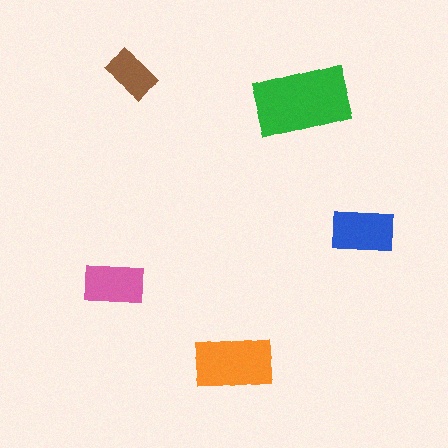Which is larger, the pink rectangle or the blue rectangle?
The blue one.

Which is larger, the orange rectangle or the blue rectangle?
The orange one.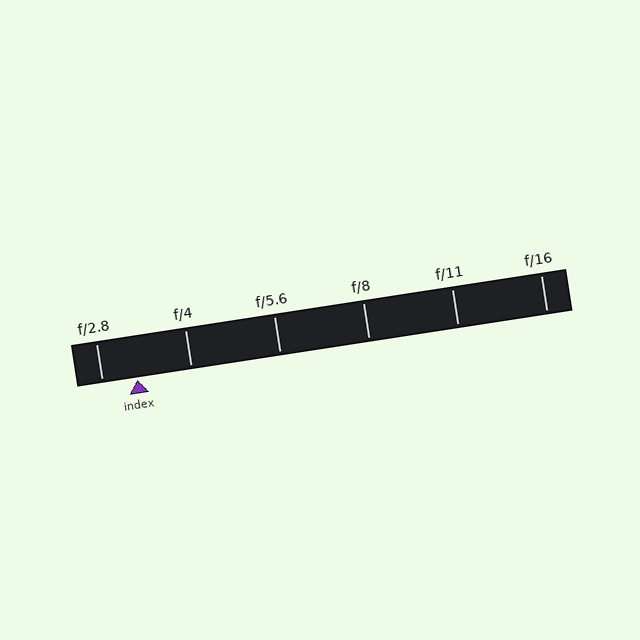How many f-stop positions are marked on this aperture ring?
There are 6 f-stop positions marked.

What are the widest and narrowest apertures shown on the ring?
The widest aperture shown is f/2.8 and the narrowest is f/16.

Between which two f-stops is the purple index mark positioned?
The index mark is between f/2.8 and f/4.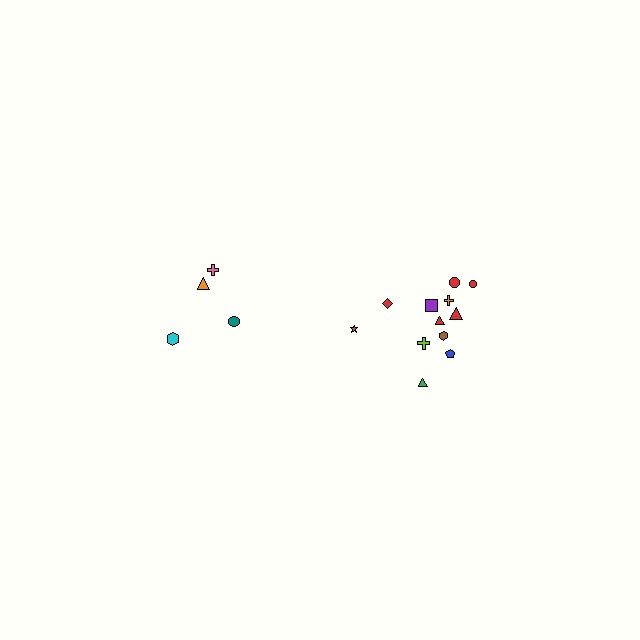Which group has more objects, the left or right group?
The right group.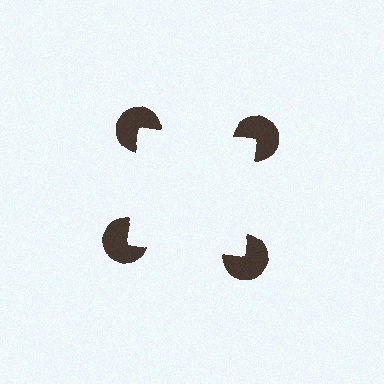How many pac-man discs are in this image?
There are 4 — one at each vertex of the illusory square.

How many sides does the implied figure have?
4 sides.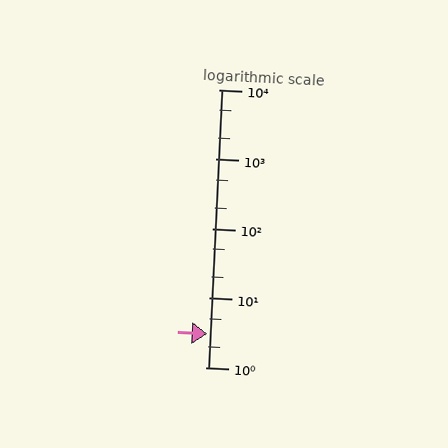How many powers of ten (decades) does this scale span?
The scale spans 4 decades, from 1 to 10000.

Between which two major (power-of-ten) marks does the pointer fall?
The pointer is between 1 and 10.